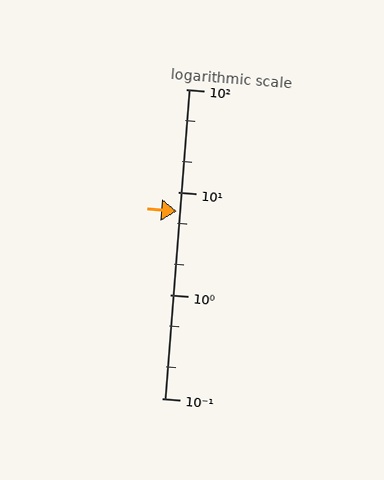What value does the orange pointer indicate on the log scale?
The pointer indicates approximately 6.5.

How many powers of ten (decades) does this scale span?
The scale spans 3 decades, from 0.1 to 100.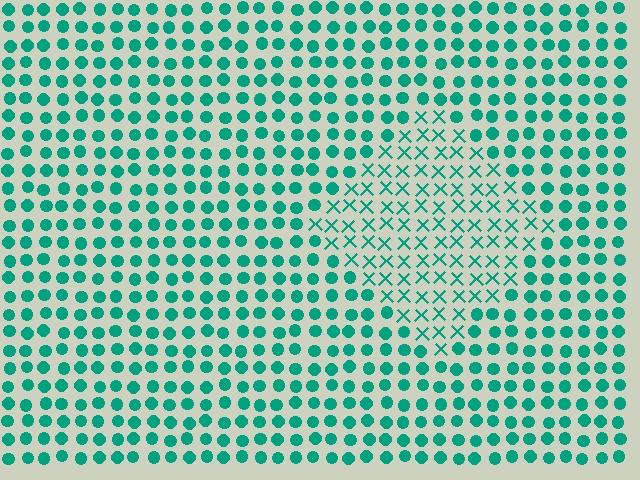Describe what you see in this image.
The image is filled with small teal elements arranged in a uniform grid. A diamond-shaped region contains X marks, while the surrounding area contains circles. The boundary is defined purely by the change in element shape.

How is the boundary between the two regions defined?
The boundary is defined by a change in element shape: X marks inside vs. circles outside. All elements share the same color and spacing.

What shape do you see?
I see a diamond.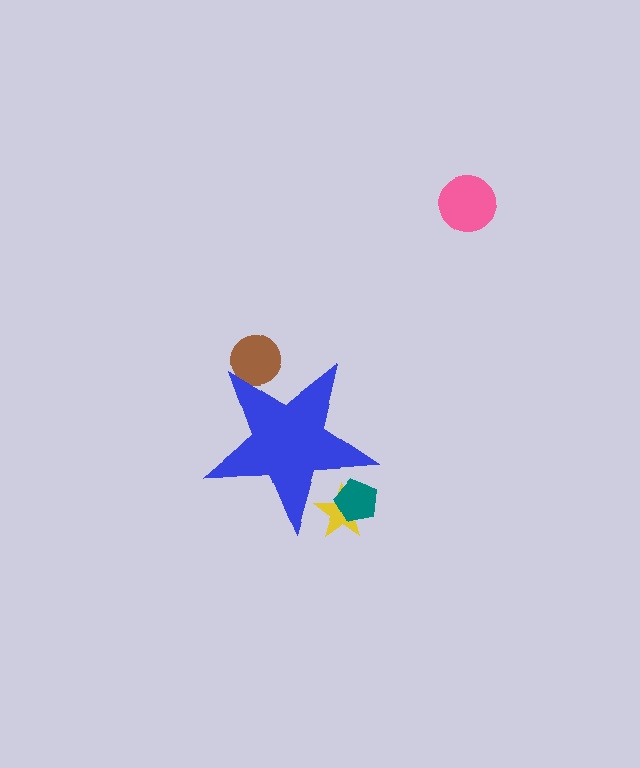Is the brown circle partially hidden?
Yes, the brown circle is partially hidden behind the blue star.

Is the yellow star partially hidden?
Yes, the yellow star is partially hidden behind the blue star.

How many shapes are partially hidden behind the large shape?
3 shapes are partially hidden.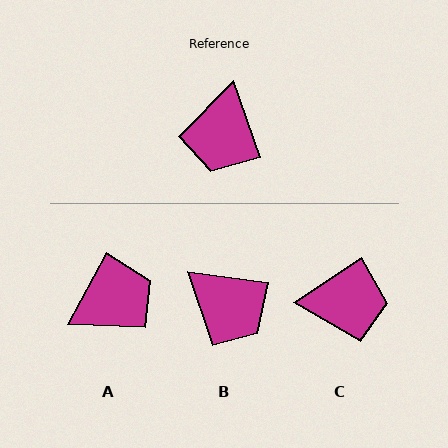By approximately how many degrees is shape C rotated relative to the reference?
Approximately 104 degrees counter-clockwise.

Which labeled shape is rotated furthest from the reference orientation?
A, about 132 degrees away.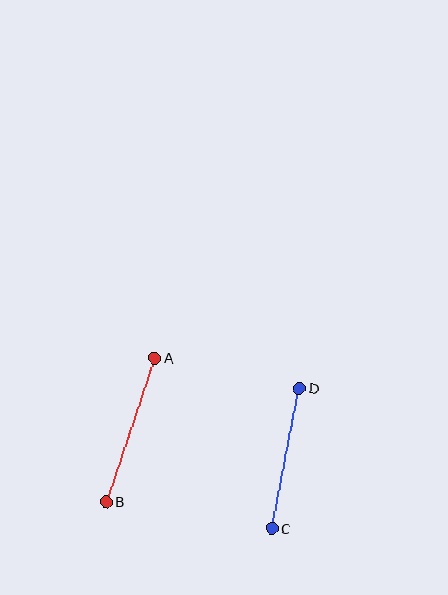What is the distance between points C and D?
The distance is approximately 143 pixels.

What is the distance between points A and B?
The distance is approximately 152 pixels.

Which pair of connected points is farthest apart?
Points A and B are farthest apart.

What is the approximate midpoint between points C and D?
The midpoint is at approximately (286, 458) pixels.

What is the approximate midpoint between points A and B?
The midpoint is at approximately (130, 430) pixels.